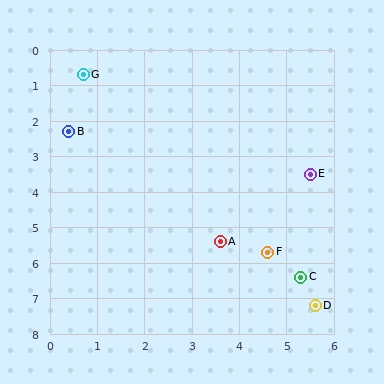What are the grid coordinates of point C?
Point C is at approximately (5.3, 6.4).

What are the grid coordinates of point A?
Point A is at approximately (3.6, 5.4).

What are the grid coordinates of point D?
Point D is at approximately (5.6, 7.2).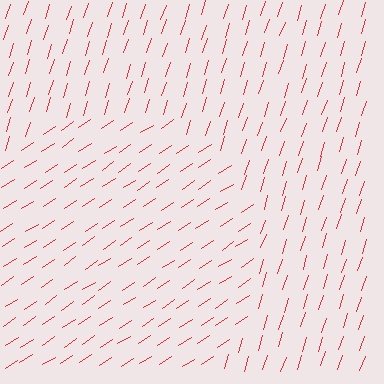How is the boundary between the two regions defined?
The boundary is defined purely by a change in line orientation (approximately 38 degrees difference). All lines are the same color and thickness.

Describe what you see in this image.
The image is filled with small red line segments. A circle region in the image has lines oriented differently from the surrounding lines, creating a visible texture boundary.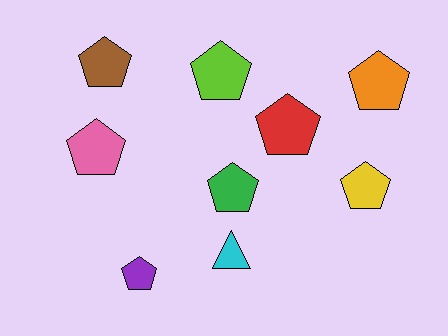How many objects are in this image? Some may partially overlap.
There are 9 objects.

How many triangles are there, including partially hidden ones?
There is 1 triangle.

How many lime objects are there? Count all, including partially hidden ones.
There is 1 lime object.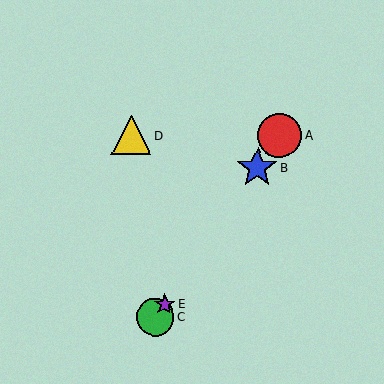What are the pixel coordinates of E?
Object E is at (164, 304).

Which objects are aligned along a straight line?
Objects A, B, C, E are aligned along a straight line.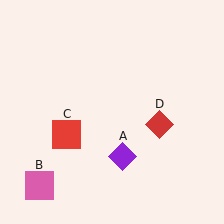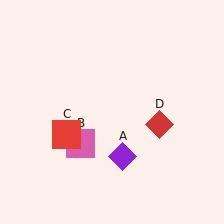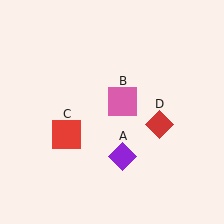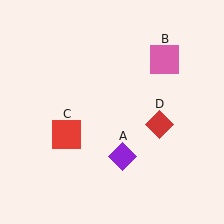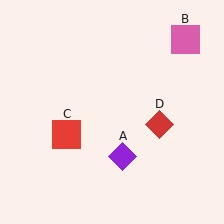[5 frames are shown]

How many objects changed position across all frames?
1 object changed position: pink square (object B).